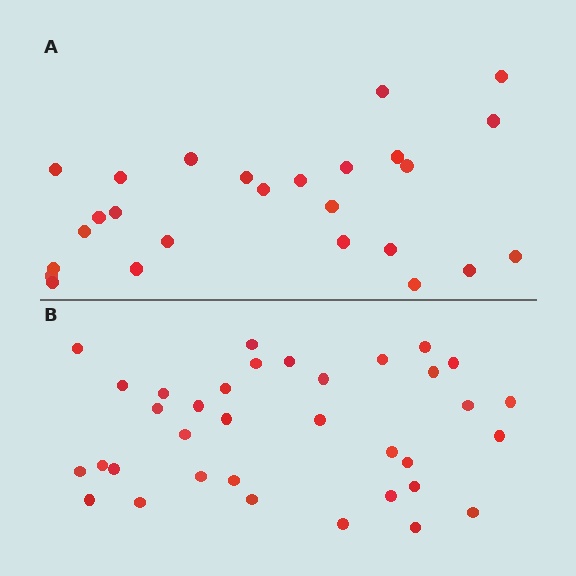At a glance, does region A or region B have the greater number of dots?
Region B (the bottom region) has more dots.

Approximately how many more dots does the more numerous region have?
Region B has roughly 8 or so more dots than region A.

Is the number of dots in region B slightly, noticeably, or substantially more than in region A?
Region B has noticeably more, but not dramatically so. The ratio is roughly 1.3 to 1.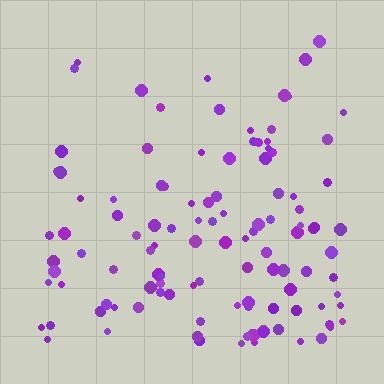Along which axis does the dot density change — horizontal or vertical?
Vertical.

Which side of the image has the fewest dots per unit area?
The top.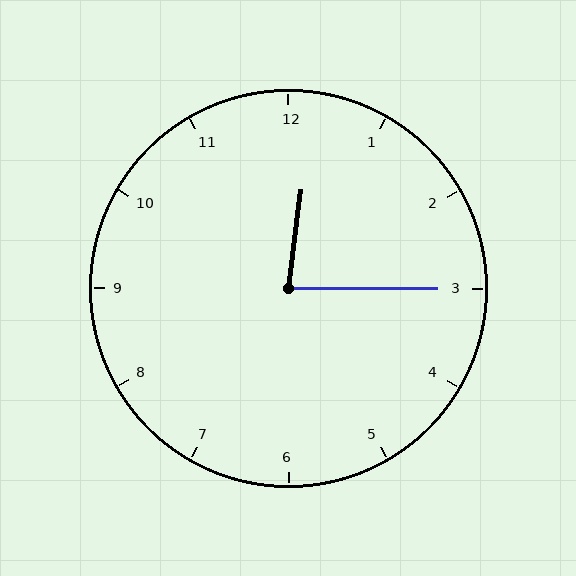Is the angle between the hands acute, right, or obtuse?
It is acute.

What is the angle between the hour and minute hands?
Approximately 82 degrees.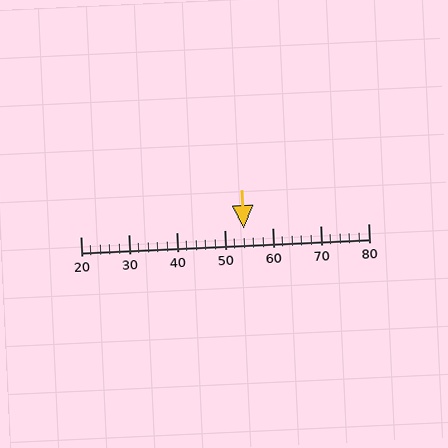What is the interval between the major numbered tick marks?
The major tick marks are spaced 10 units apart.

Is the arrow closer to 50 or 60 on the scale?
The arrow is closer to 50.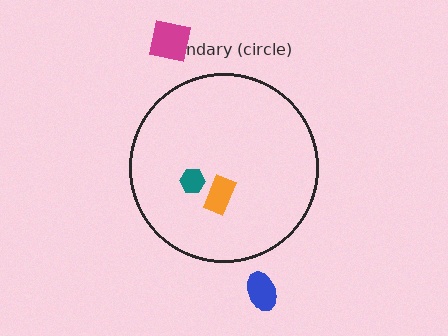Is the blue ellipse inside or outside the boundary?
Outside.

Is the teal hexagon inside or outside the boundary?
Inside.